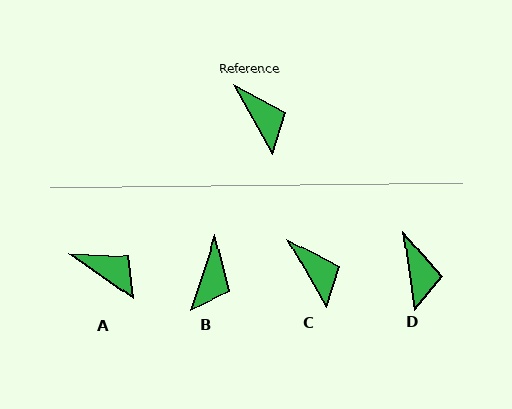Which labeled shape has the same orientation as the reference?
C.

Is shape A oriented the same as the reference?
No, it is off by about 25 degrees.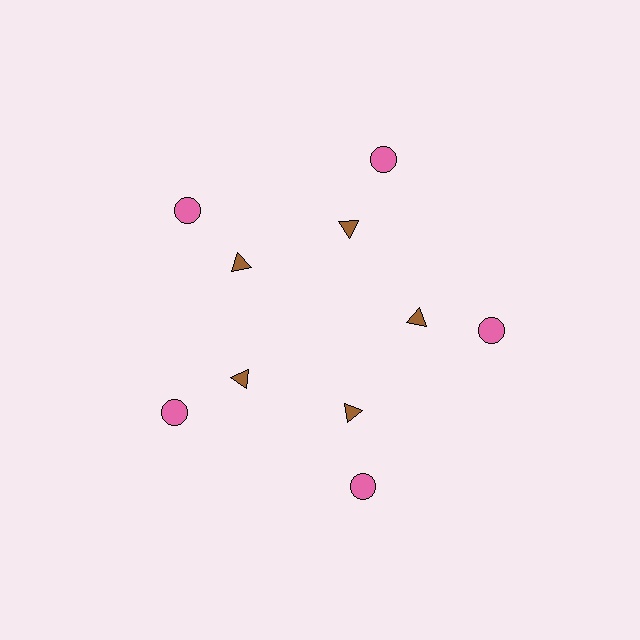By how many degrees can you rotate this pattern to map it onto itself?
The pattern maps onto itself every 72 degrees of rotation.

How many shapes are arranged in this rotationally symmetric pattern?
There are 10 shapes, arranged in 5 groups of 2.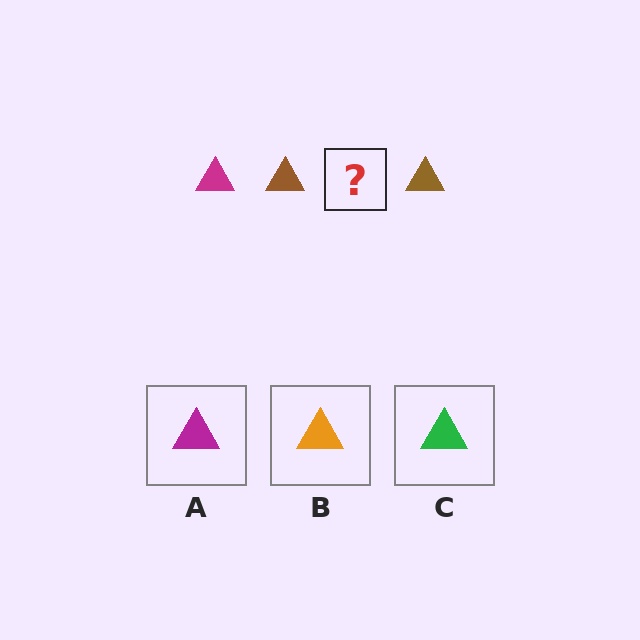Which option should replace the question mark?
Option A.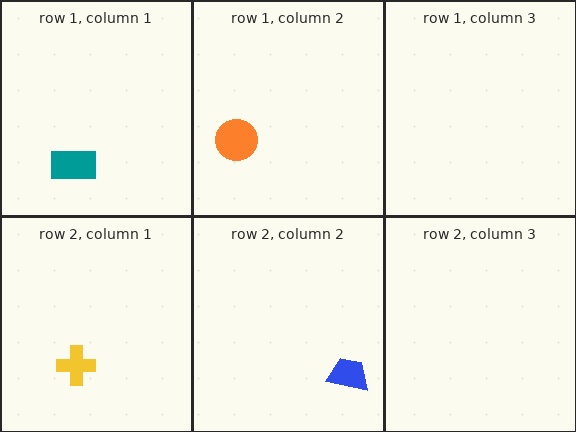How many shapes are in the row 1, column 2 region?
1.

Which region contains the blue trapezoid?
The row 2, column 2 region.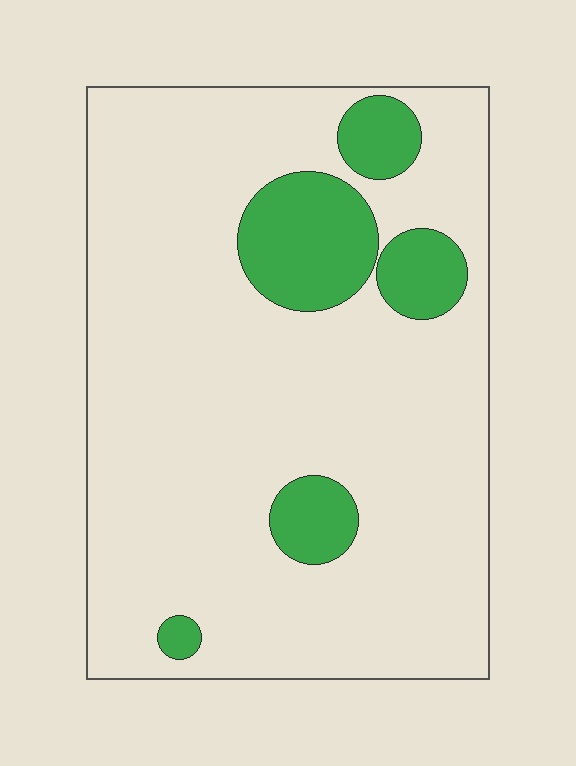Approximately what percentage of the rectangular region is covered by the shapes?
Approximately 15%.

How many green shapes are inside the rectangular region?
5.